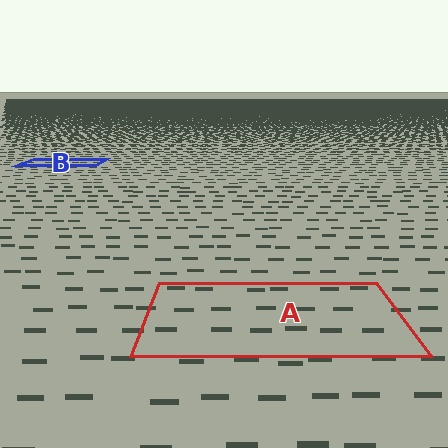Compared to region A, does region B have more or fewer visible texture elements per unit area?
Region B has more texture elements per unit area — they are packed more densely because it is farther away.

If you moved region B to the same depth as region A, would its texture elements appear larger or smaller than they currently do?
They would appear larger. At a closer depth, the same texture elements are projected at a bigger on-screen size.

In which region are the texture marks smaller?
The texture marks are smaller in region B, because it is farther away.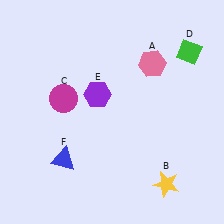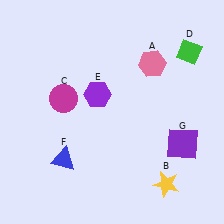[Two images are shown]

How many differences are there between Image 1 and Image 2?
There is 1 difference between the two images.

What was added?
A purple square (G) was added in Image 2.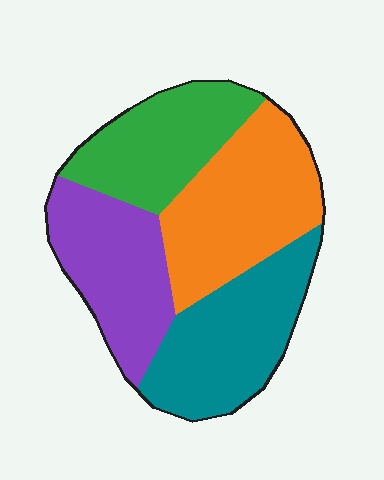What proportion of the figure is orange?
Orange takes up between a sixth and a third of the figure.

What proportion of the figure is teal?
Teal takes up about one quarter (1/4) of the figure.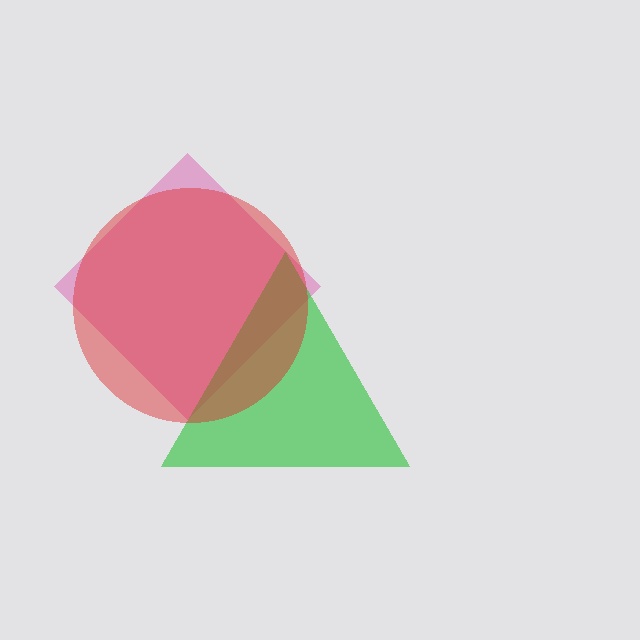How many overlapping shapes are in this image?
There are 3 overlapping shapes in the image.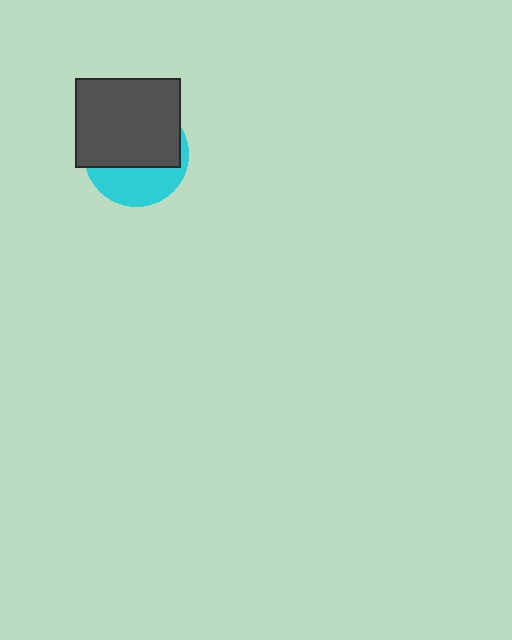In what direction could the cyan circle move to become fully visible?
The cyan circle could move down. That would shift it out from behind the dark gray rectangle entirely.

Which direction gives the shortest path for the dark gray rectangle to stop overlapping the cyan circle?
Moving up gives the shortest separation.